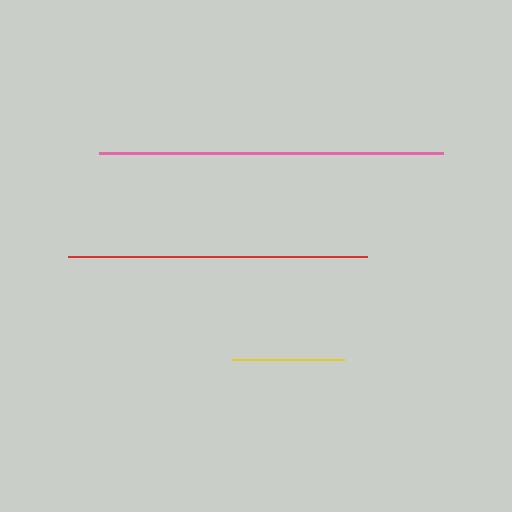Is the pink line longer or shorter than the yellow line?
The pink line is longer than the yellow line.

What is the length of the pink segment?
The pink segment is approximately 343 pixels long.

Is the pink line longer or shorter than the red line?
The pink line is longer than the red line.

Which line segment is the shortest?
The yellow line is the shortest at approximately 112 pixels.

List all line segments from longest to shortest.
From longest to shortest: pink, red, yellow.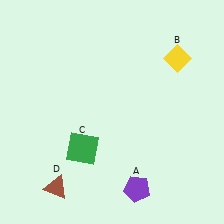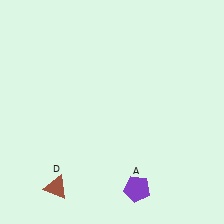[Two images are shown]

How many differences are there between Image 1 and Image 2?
There are 2 differences between the two images.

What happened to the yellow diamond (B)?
The yellow diamond (B) was removed in Image 2. It was in the top-right area of Image 1.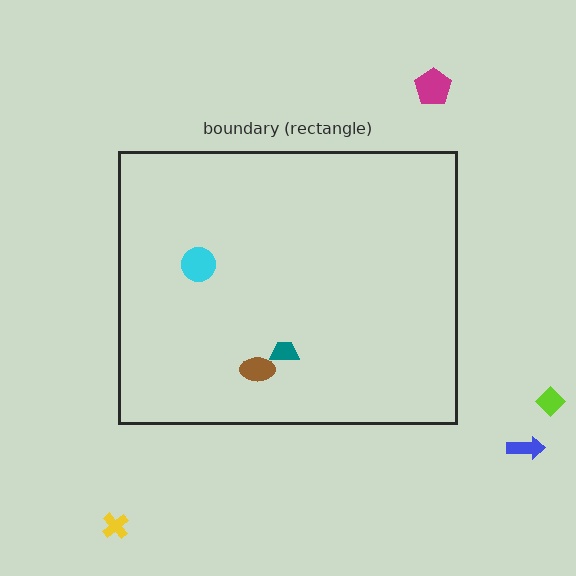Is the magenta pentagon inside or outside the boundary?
Outside.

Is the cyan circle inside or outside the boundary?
Inside.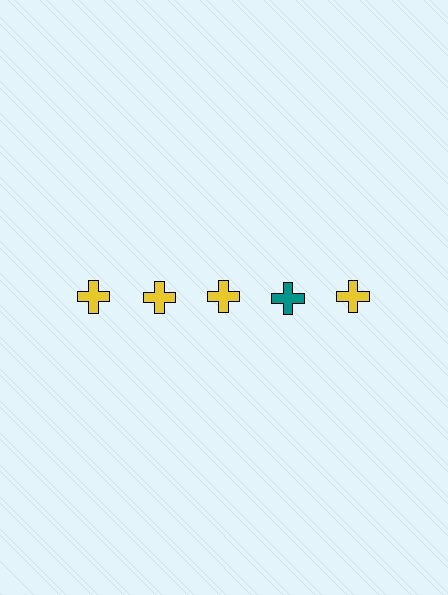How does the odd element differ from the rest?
It has a different color: teal instead of yellow.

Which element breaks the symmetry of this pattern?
The teal cross in the top row, second from right column breaks the symmetry. All other shapes are yellow crosses.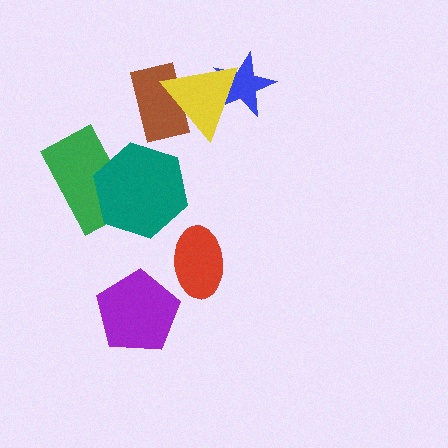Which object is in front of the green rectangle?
The teal hexagon is in front of the green rectangle.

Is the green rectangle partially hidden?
Yes, it is partially covered by another shape.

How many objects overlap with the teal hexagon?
1 object overlaps with the teal hexagon.